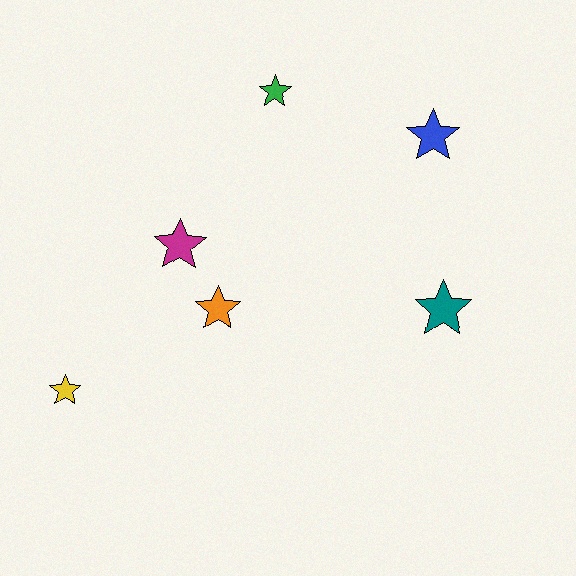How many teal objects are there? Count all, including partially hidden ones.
There is 1 teal object.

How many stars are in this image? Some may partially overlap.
There are 6 stars.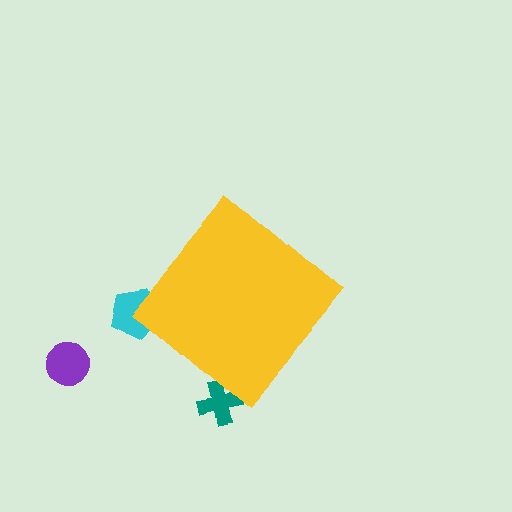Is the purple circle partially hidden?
No, the purple circle is fully visible.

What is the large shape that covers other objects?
A yellow diamond.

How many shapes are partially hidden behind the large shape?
2 shapes are partially hidden.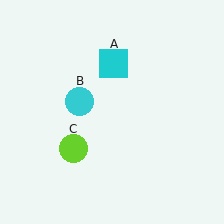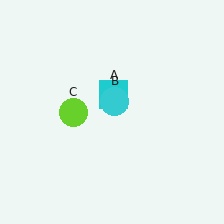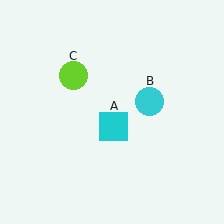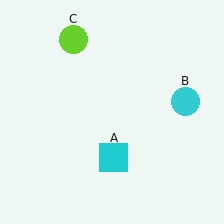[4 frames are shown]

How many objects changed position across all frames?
3 objects changed position: cyan square (object A), cyan circle (object B), lime circle (object C).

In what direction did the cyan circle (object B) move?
The cyan circle (object B) moved right.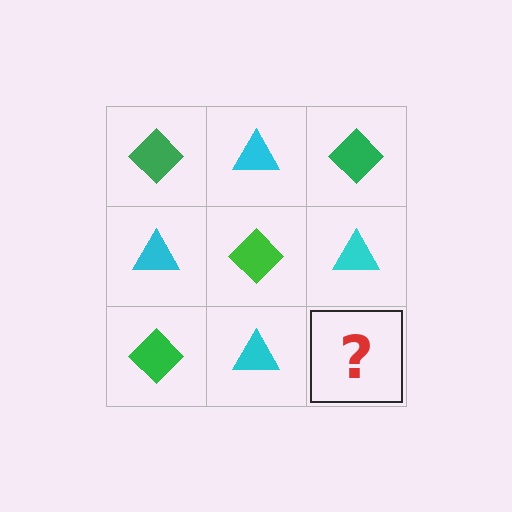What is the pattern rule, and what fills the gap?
The rule is that it alternates green diamond and cyan triangle in a checkerboard pattern. The gap should be filled with a green diamond.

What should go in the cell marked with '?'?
The missing cell should contain a green diamond.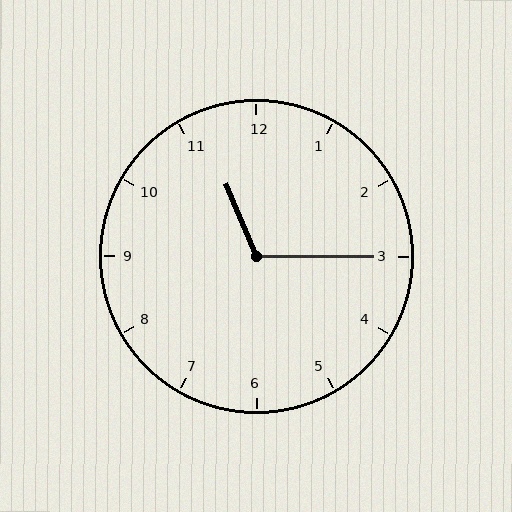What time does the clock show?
11:15.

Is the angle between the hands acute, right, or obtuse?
It is obtuse.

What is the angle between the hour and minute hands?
Approximately 112 degrees.